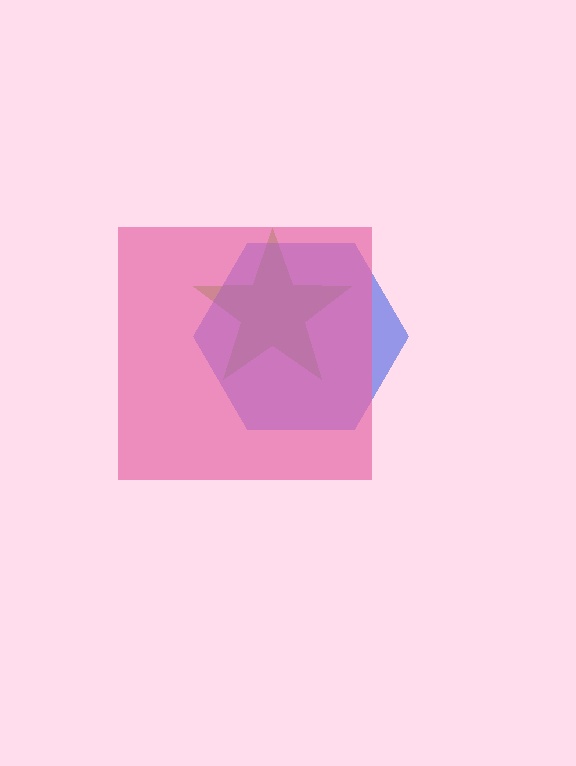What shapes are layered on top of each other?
The layered shapes are: a lime star, a blue hexagon, a pink square.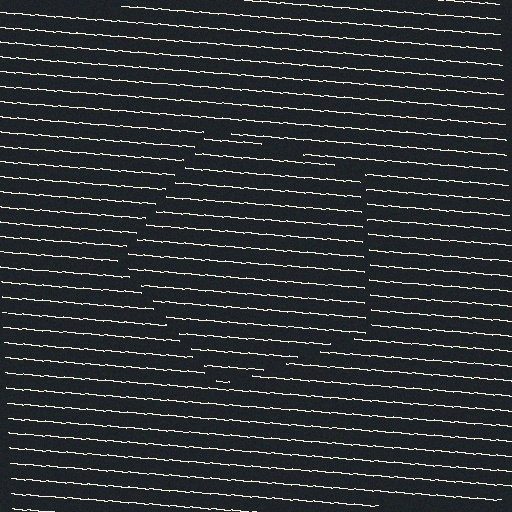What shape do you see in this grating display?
An illusory pentagon. The interior of the shape contains the same grating, shifted by half a period — the contour is defined by the phase discontinuity where line-ends from the inner and outer gratings abut.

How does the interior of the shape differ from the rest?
The interior of the shape contains the same grating, shifted by half a period — the contour is defined by the phase discontinuity where line-ends from the inner and outer gratings abut.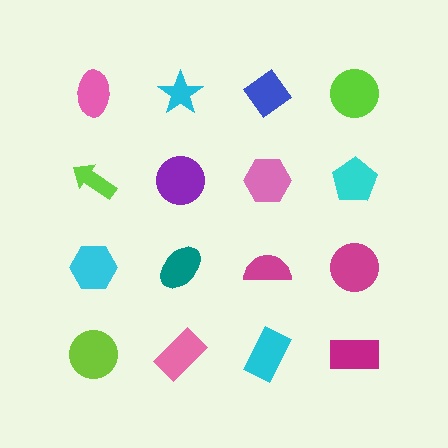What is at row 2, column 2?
A purple circle.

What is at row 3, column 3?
A magenta semicircle.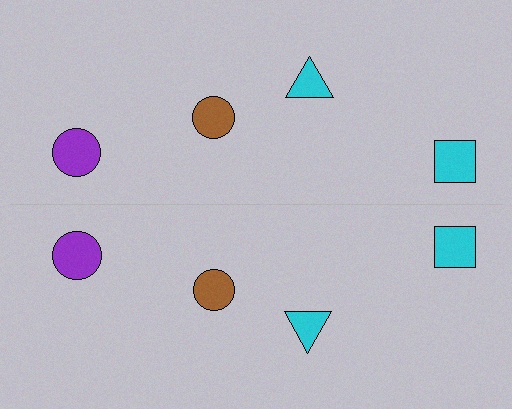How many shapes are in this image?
There are 8 shapes in this image.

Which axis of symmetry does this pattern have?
The pattern has a horizontal axis of symmetry running through the center of the image.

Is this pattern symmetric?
Yes, this pattern has bilateral (reflection) symmetry.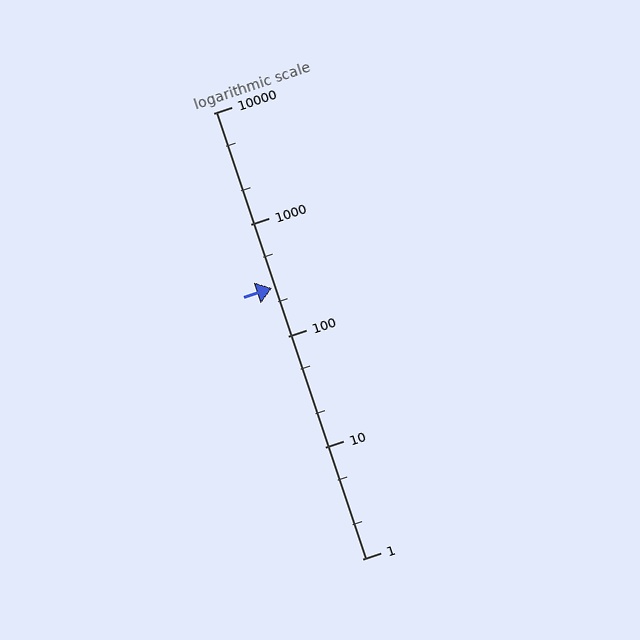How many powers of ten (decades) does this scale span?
The scale spans 4 decades, from 1 to 10000.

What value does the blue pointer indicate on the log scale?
The pointer indicates approximately 270.